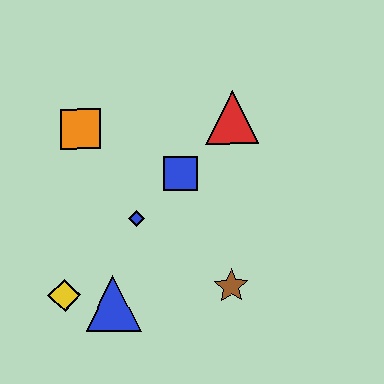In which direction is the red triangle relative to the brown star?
The red triangle is above the brown star.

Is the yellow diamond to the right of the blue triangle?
No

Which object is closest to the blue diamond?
The blue square is closest to the blue diamond.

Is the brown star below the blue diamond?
Yes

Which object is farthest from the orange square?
The brown star is farthest from the orange square.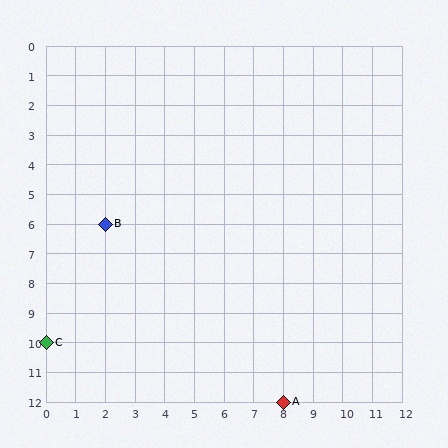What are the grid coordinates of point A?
Point A is at grid coordinates (8, 12).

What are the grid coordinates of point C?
Point C is at grid coordinates (0, 10).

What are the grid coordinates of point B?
Point B is at grid coordinates (2, 6).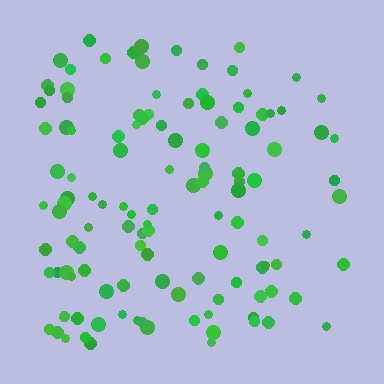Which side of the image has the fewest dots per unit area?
The right.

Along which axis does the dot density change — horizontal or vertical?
Horizontal.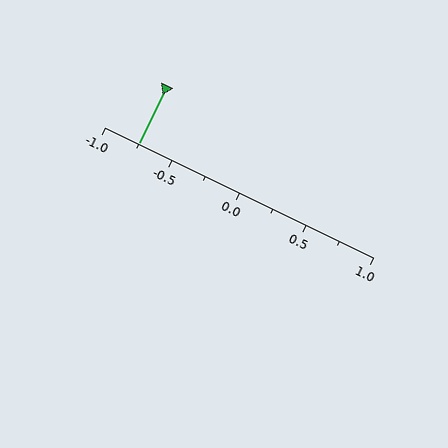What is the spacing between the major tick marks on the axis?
The major ticks are spaced 0.5 apart.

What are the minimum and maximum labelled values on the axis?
The axis runs from -1.0 to 1.0.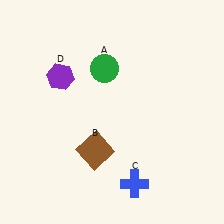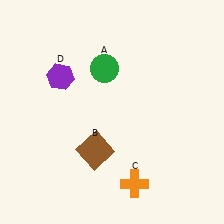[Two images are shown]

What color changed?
The cross (C) changed from blue in Image 1 to orange in Image 2.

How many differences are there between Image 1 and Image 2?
There is 1 difference between the two images.